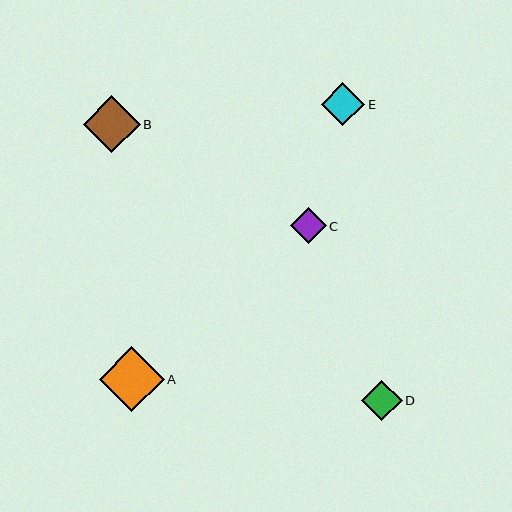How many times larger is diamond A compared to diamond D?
Diamond A is approximately 1.6 times the size of diamond D.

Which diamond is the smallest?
Diamond C is the smallest with a size of approximately 36 pixels.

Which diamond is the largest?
Diamond A is the largest with a size of approximately 65 pixels.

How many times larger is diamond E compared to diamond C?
Diamond E is approximately 1.2 times the size of diamond C.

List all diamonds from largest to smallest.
From largest to smallest: A, B, E, D, C.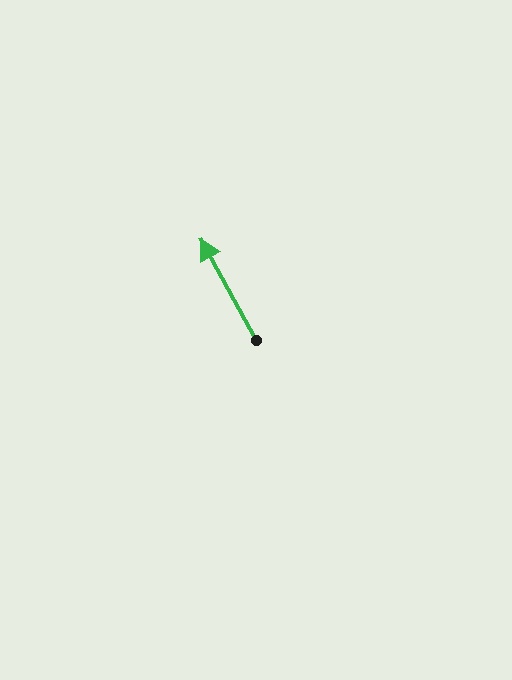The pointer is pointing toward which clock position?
Roughly 11 o'clock.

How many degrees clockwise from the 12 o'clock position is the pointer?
Approximately 331 degrees.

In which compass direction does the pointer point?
Northwest.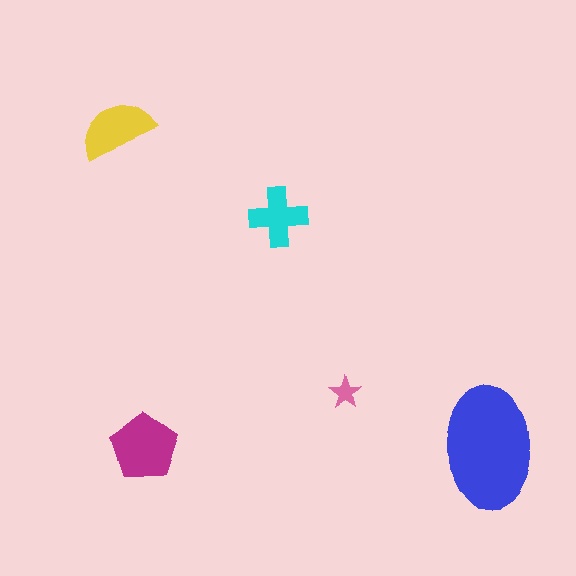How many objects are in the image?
There are 5 objects in the image.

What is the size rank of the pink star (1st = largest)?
5th.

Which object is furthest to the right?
The blue ellipse is rightmost.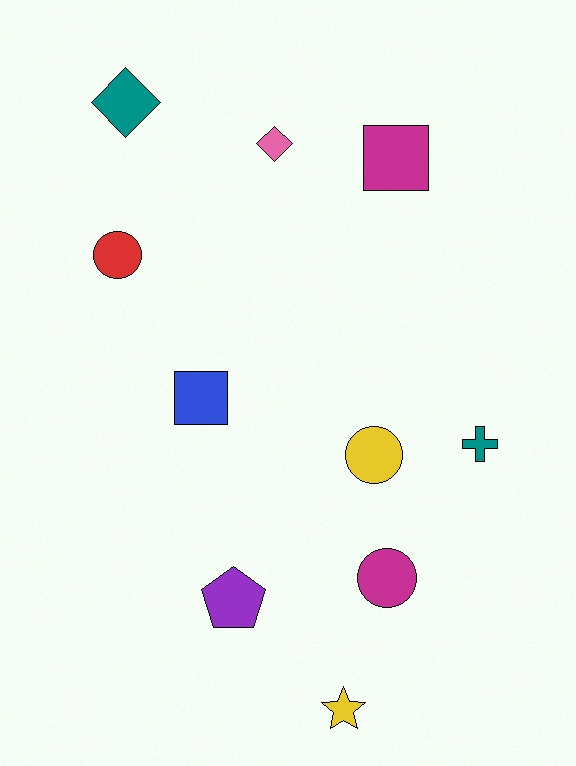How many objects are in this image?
There are 10 objects.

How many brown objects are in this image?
There are no brown objects.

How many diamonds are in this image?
There are 2 diamonds.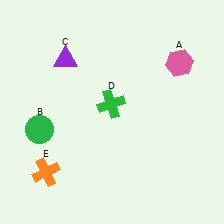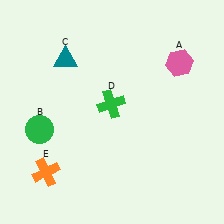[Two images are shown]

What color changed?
The triangle (C) changed from purple in Image 1 to teal in Image 2.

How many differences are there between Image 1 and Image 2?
There is 1 difference between the two images.